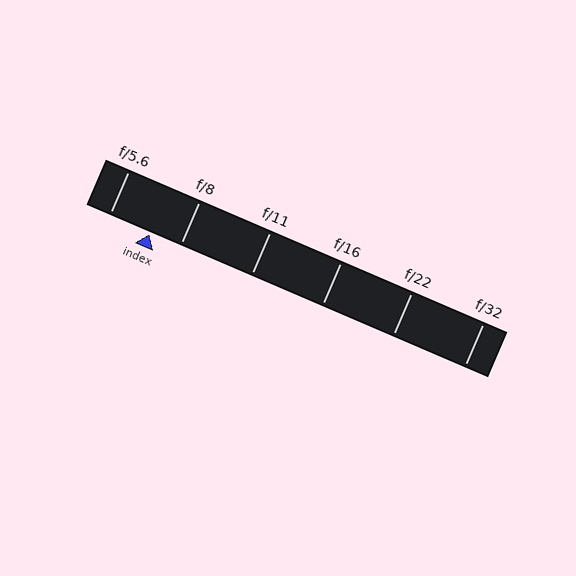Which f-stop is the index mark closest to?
The index mark is closest to f/8.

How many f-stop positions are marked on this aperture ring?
There are 6 f-stop positions marked.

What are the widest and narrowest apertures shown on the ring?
The widest aperture shown is f/5.6 and the narrowest is f/32.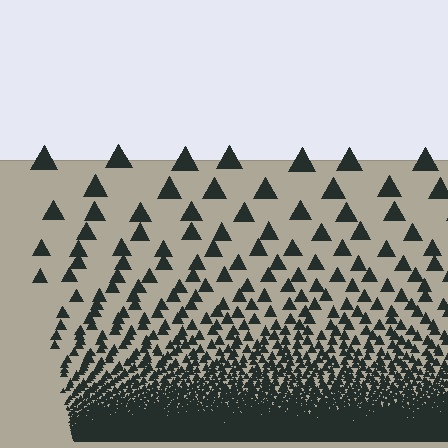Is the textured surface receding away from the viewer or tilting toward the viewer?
The surface appears to tilt toward the viewer. Texture elements get larger and sparser toward the top.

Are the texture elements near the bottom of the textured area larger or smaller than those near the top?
Smaller. The gradient is inverted — elements near the bottom are smaller and denser.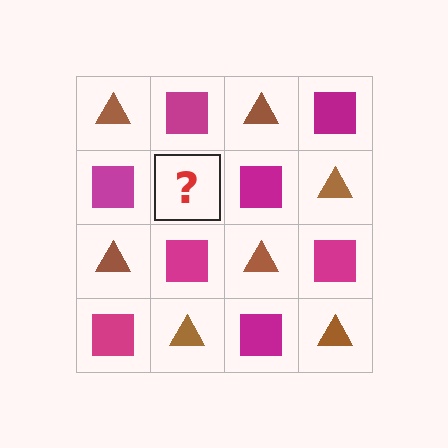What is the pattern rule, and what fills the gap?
The rule is that it alternates brown triangle and magenta square in a checkerboard pattern. The gap should be filled with a brown triangle.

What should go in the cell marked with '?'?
The missing cell should contain a brown triangle.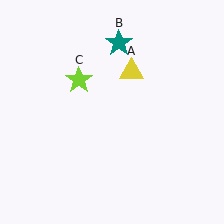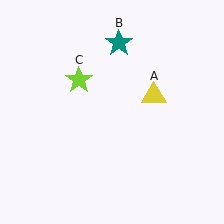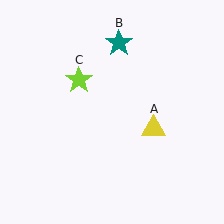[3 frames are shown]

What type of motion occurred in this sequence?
The yellow triangle (object A) rotated clockwise around the center of the scene.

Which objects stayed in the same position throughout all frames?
Teal star (object B) and lime star (object C) remained stationary.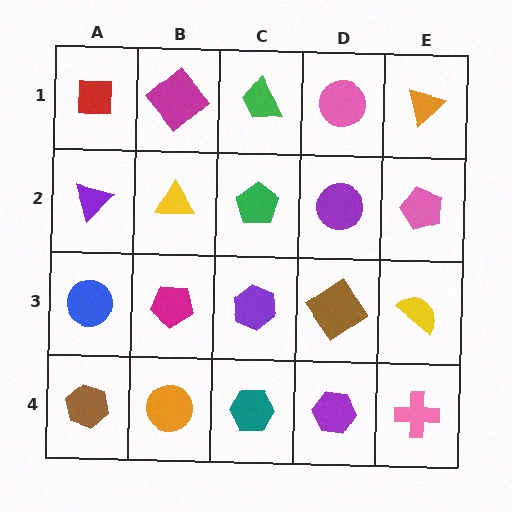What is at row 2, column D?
A purple circle.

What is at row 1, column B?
A magenta diamond.